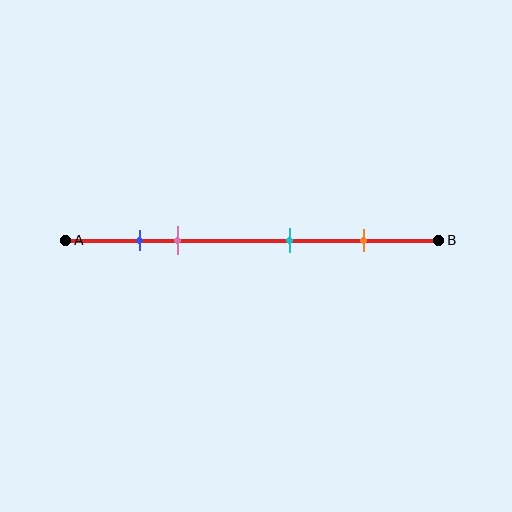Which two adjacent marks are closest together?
The blue and pink marks are the closest adjacent pair.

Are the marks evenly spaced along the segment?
No, the marks are not evenly spaced.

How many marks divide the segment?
There are 4 marks dividing the segment.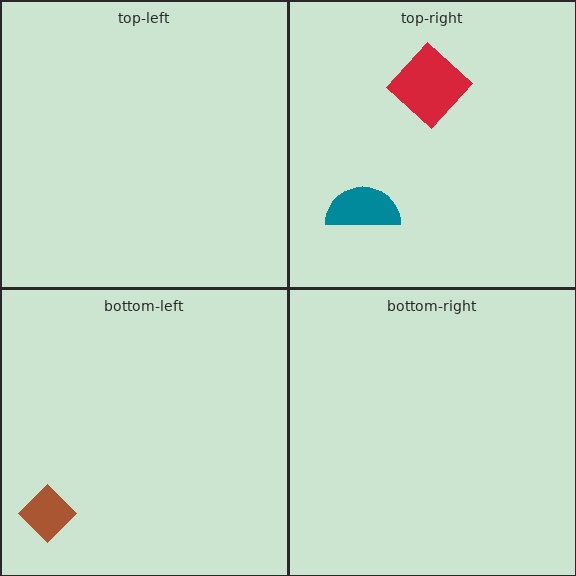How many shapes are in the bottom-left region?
1.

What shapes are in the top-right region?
The red diamond, the teal semicircle.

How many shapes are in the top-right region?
2.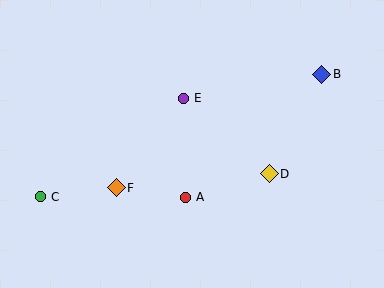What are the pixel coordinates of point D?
Point D is at (269, 174).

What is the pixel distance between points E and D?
The distance between E and D is 115 pixels.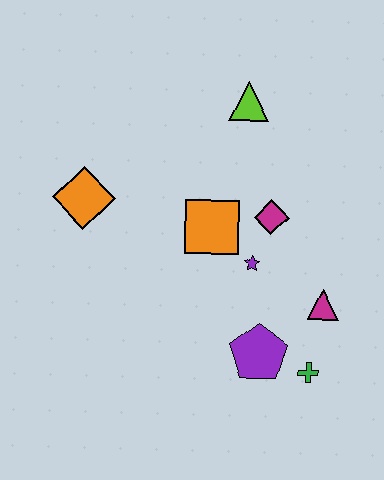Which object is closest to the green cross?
The purple pentagon is closest to the green cross.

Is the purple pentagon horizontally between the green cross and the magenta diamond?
No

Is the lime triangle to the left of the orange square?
No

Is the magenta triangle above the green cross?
Yes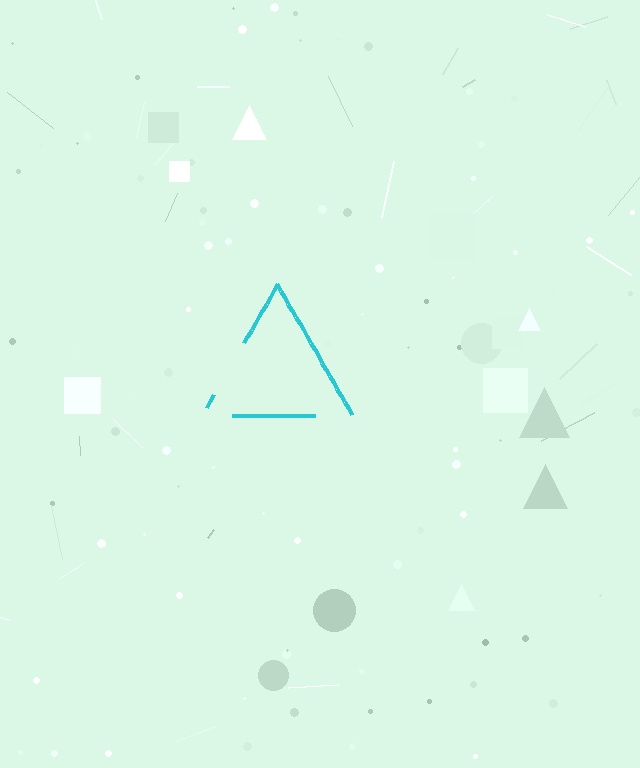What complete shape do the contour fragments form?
The contour fragments form a triangle.